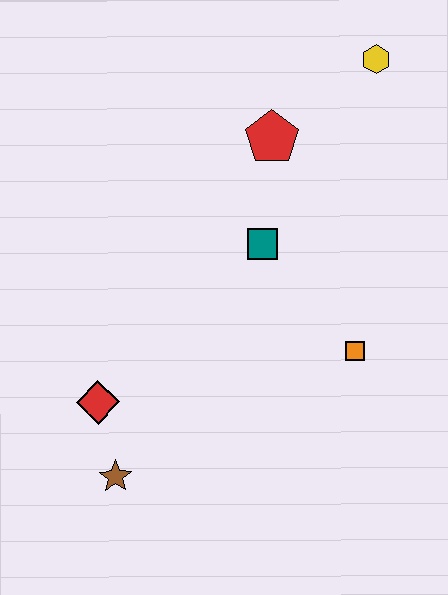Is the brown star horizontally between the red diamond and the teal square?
Yes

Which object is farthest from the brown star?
The yellow hexagon is farthest from the brown star.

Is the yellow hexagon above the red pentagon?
Yes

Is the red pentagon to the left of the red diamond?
No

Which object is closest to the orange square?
The teal square is closest to the orange square.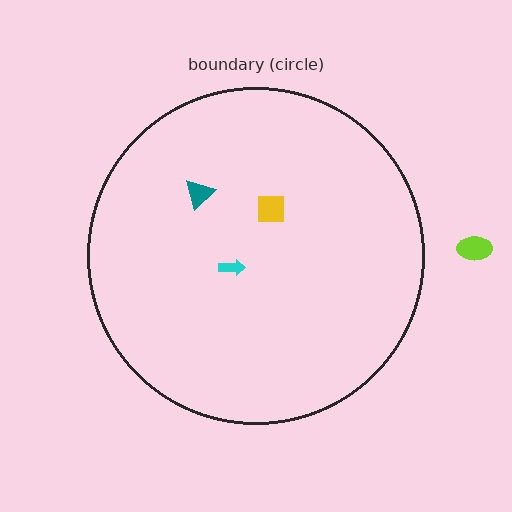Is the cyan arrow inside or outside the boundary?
Inside.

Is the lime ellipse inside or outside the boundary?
Outside.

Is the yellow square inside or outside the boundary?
Inside.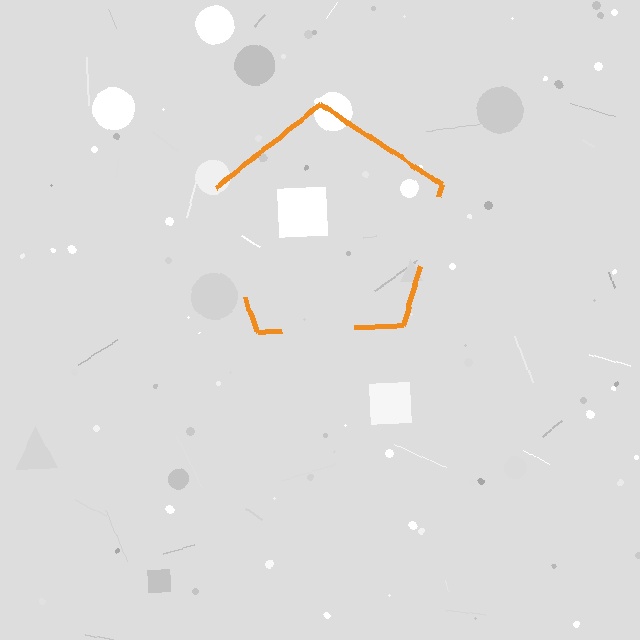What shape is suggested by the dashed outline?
The dashed outline suggests a pentagon.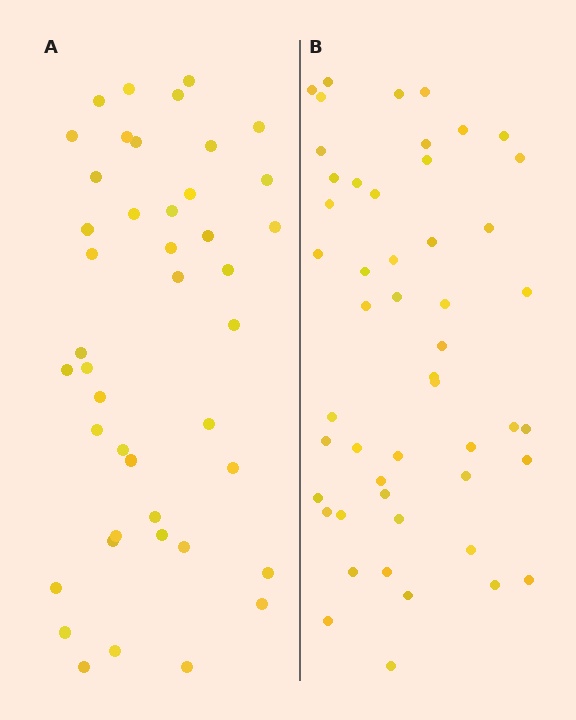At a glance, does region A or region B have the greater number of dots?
Region B (the right region) has more dots.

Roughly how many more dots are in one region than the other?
Region B has roughly 8 or so more dots than region A.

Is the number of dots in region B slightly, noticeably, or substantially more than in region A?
Region B has only slightly more — the two regions are fairly close. The ratio is roughly 1.2 to 1.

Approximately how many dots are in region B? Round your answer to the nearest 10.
About 50 dots.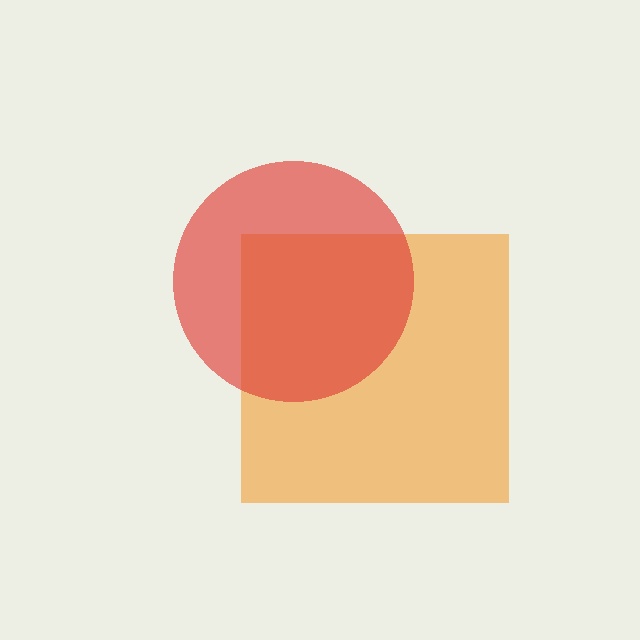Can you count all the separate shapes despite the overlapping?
Yes, there are 2 separate shapes.